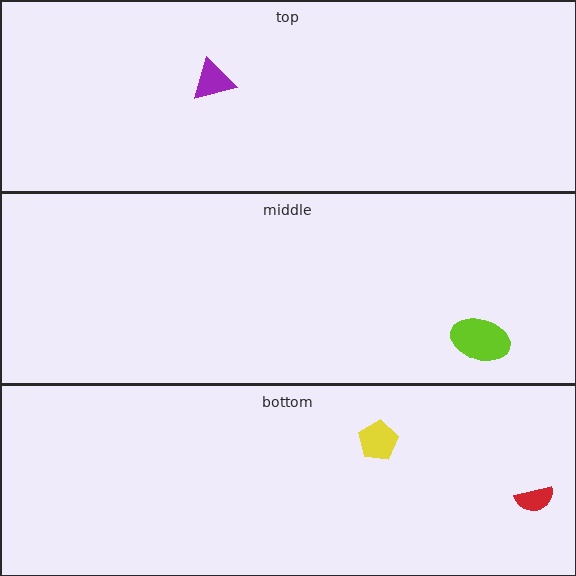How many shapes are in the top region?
1.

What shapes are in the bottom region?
The red semicircle, the yellow pentagon.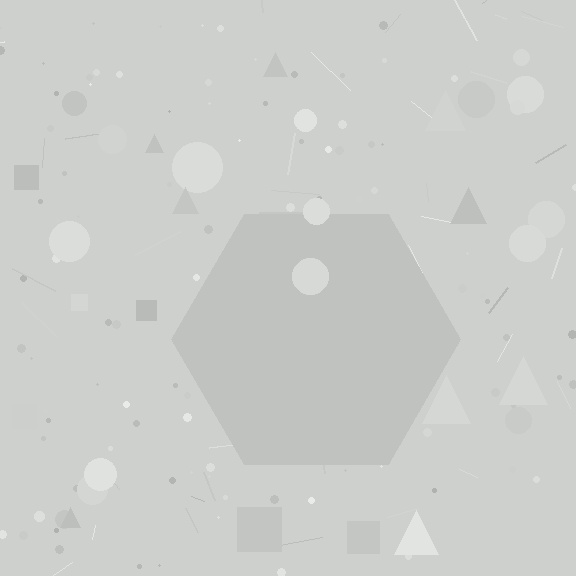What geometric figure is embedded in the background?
A hexagon is embedded in the background.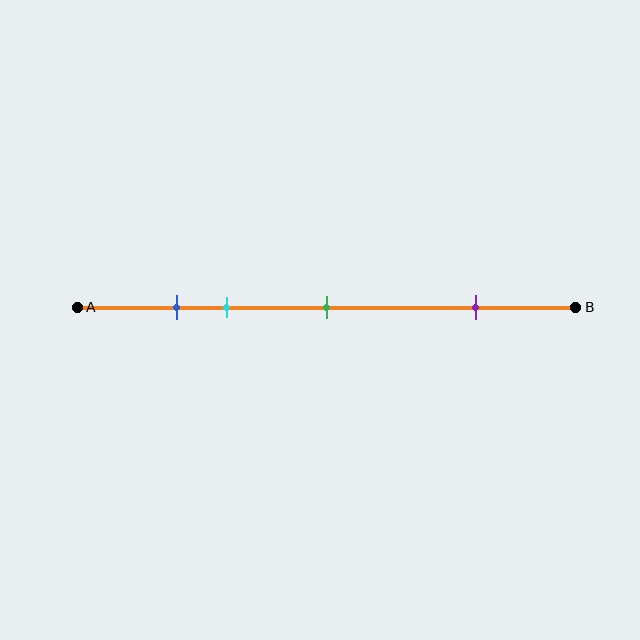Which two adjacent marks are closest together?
The blue and cyan marks are the closest adjacent pair.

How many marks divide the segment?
There are 4 marks dividing the segment.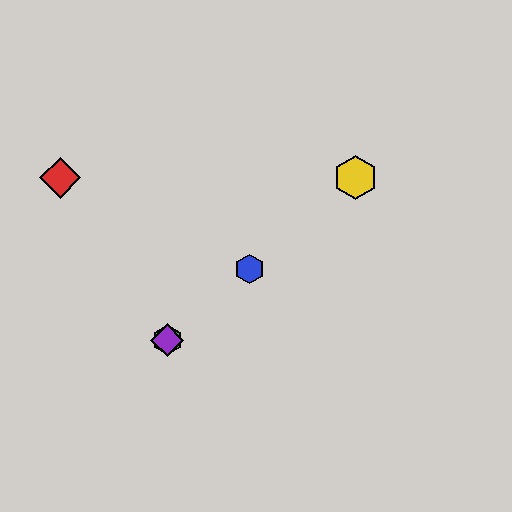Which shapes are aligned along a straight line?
The blue hexagon, the green hexagon, the yellow hexagon, the purple diamond are aligned along a straight line.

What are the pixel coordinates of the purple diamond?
The purple diamond is at (167, 340).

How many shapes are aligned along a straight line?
4 shapes (the blue hexagon, the green hexagon, the yellow hexagon, the purple diamond) are aligned along a straight line.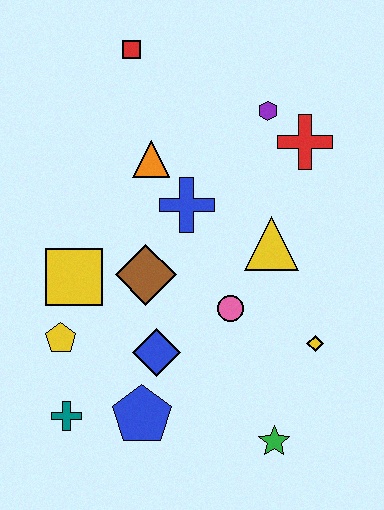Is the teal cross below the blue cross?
Yes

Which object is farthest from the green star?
The red square is farthest from the green star.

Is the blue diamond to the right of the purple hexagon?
No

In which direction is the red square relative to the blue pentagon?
The red square is above the blue pentagon.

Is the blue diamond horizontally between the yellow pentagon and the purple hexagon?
Yes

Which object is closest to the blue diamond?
The blue pentagon is closest to the blue diamond.